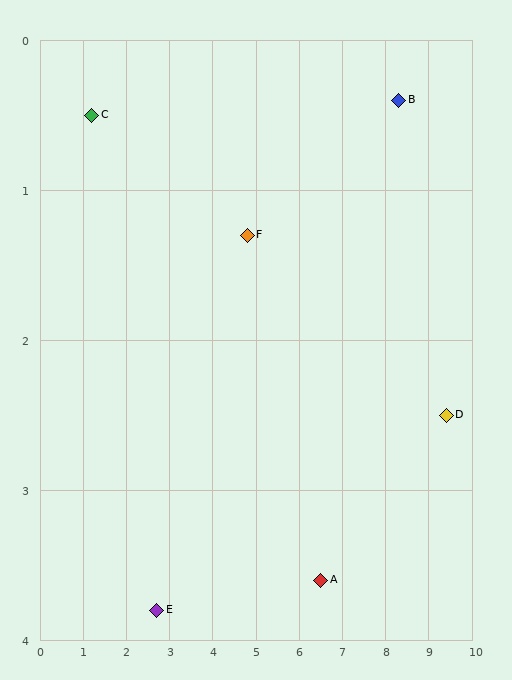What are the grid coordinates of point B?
Point B is at approximately (8.3, 0.4).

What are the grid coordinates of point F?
Point F is at approximately (4.8, 1.3).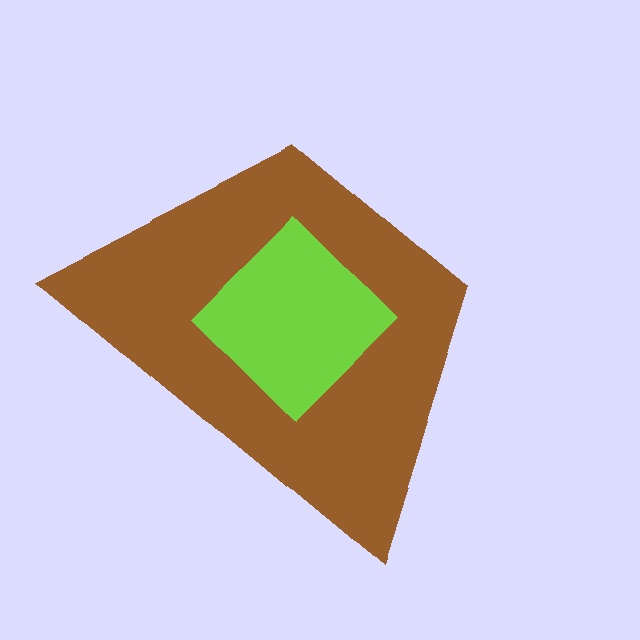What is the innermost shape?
The lime diamond.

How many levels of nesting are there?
2.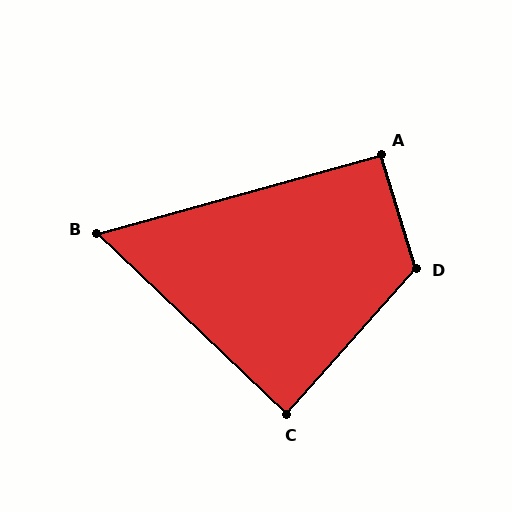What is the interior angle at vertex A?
Approximately 92 degrees (approximately right).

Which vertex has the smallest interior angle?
B, at approximately 59 degrees.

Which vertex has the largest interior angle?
D, at approximately 121 degrees.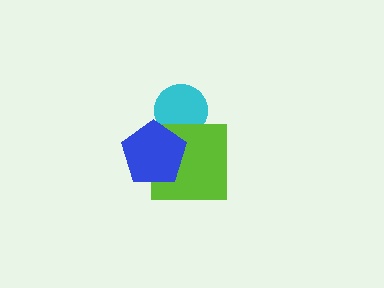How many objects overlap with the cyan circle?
2 objects overlap with the cyan circle.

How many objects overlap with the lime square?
2 objects overlap with the lime square.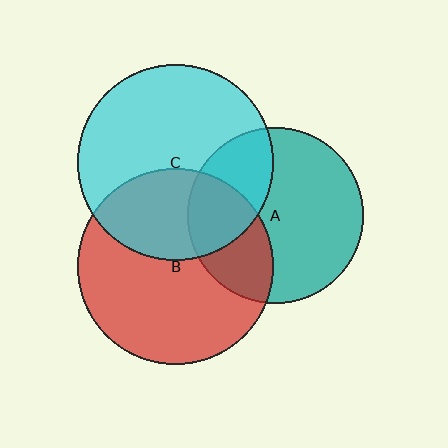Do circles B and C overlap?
Yes.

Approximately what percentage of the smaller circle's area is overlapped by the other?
Approximately 35%.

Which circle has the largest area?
Circle B (red).